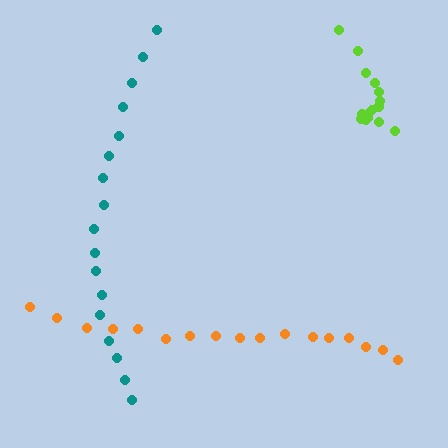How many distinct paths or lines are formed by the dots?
There are 3 distinct paths.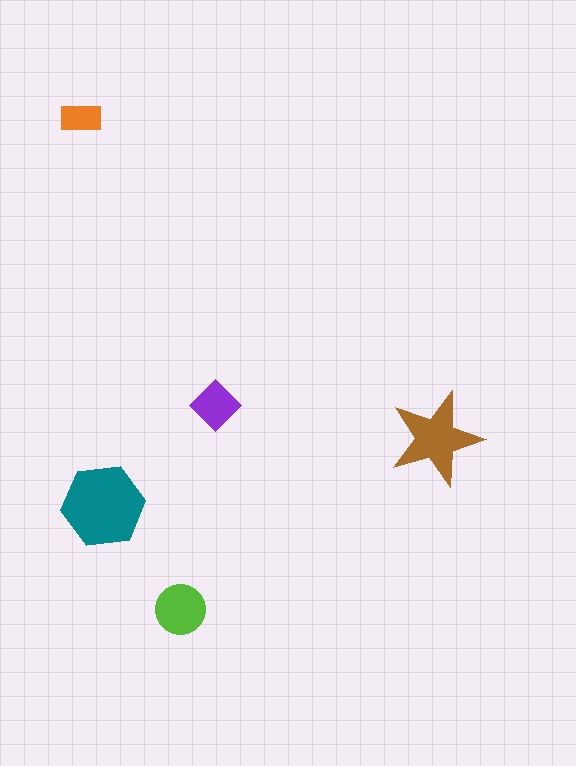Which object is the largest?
The teal hexagon.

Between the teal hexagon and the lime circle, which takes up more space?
The teal hexagon.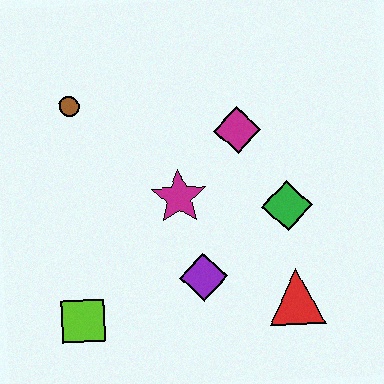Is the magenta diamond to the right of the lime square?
Yes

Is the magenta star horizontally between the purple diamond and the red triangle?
No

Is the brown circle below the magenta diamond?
No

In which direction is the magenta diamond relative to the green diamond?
The magenta diamond is above the green diamond.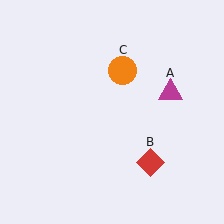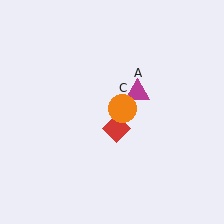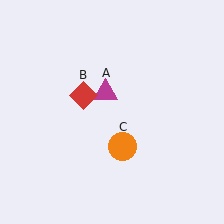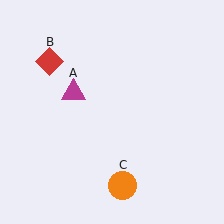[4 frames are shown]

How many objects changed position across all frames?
3 objects changed position: magenta triangle (object A), red diamond (object B), orange circle (object C).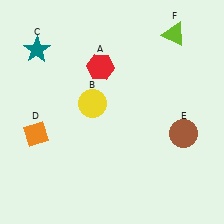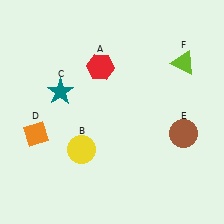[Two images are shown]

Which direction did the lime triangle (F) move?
The lime triangle (F) moved down.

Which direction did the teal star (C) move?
The teal star (C) moved down.